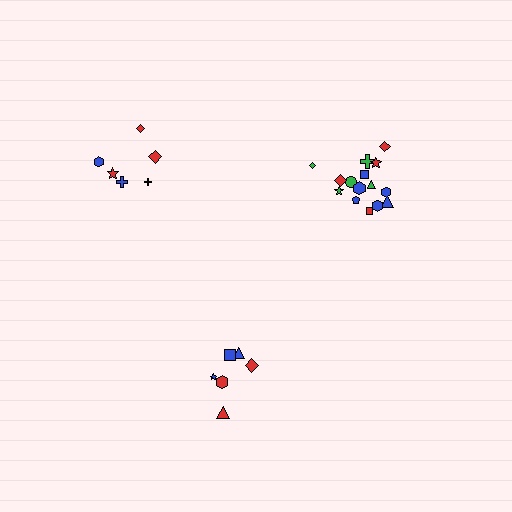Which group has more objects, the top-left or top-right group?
The top-right group.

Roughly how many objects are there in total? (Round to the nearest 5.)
Roughly 25 objects in total.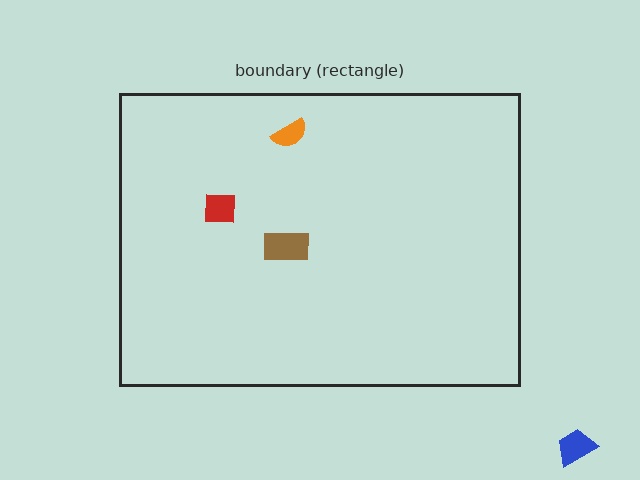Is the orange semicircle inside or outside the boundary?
Inside.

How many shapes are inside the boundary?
3 inside, 1 outside.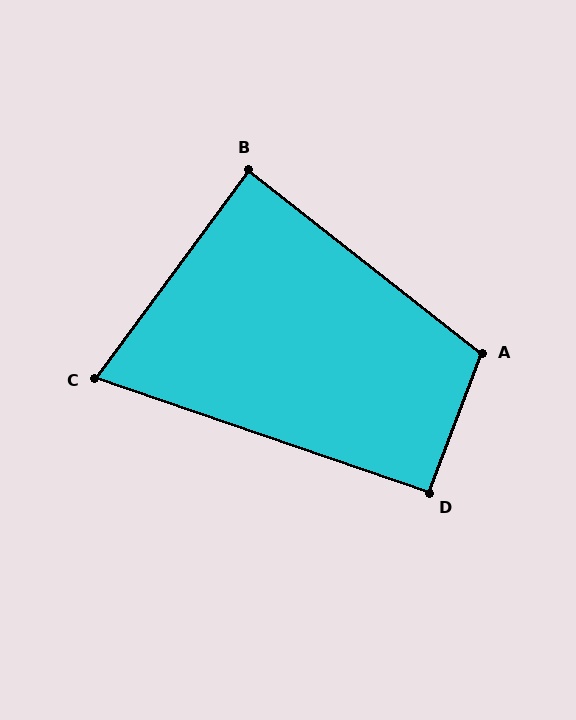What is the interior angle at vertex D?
Approximately 92 degrees (approximately right).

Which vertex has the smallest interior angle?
C, at approximately 73 degrees.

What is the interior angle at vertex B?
Approximately 88 degrees (approximately right).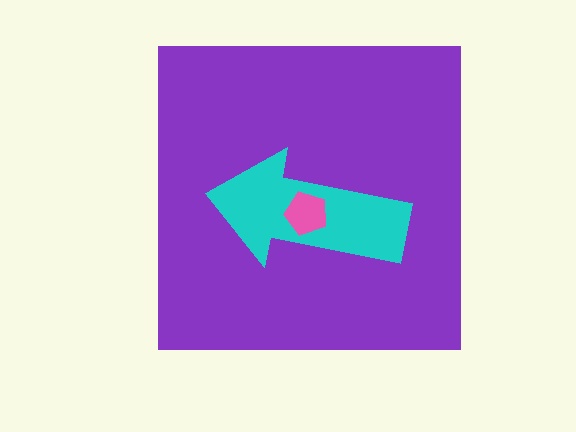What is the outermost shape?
The purple square.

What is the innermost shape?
The pink pentagon.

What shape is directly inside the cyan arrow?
The pink pentagon.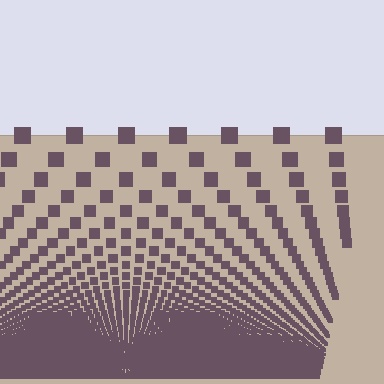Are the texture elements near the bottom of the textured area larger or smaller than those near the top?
Smaller. The gradient is inverted — elements near the bottom are smaller and denser.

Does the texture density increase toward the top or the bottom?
Density increases toward the bottom.